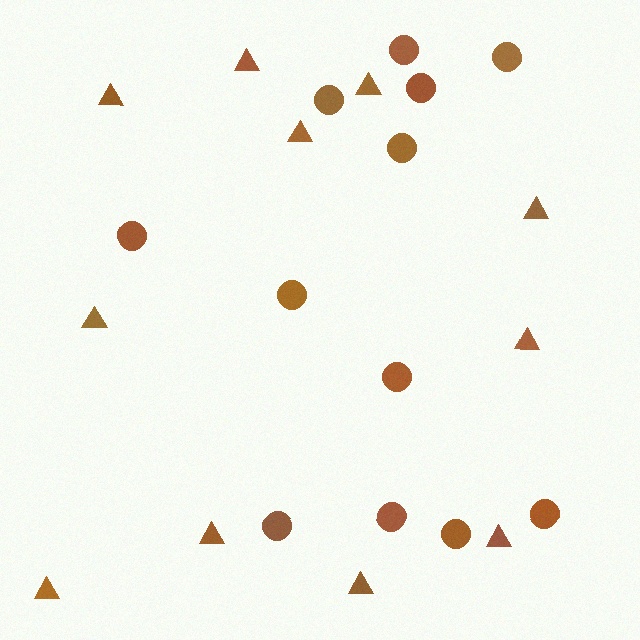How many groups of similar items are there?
There are 2 groups: one group of circles (12) and one group of triangles (11).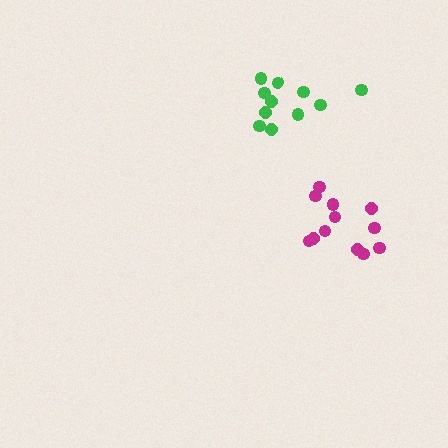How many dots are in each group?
Group 1: 12 dots, Group 2: 11 dots (23 total).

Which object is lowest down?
The magenta cluster is bottommost.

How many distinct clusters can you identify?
There are 2 distinct clusters.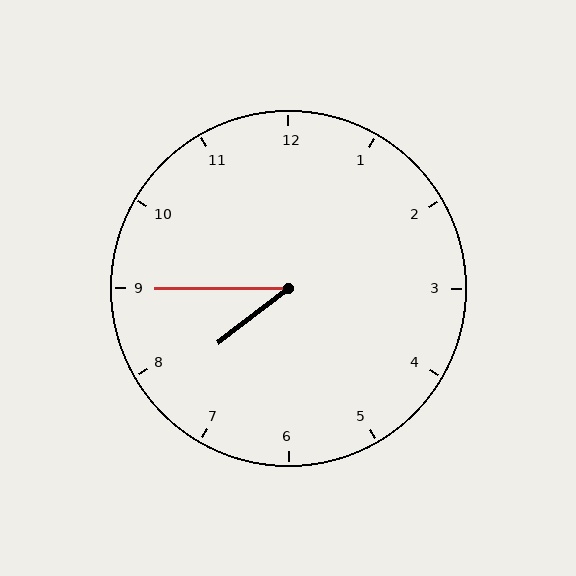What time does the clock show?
7:45.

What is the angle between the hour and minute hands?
Approximately 38 degrees.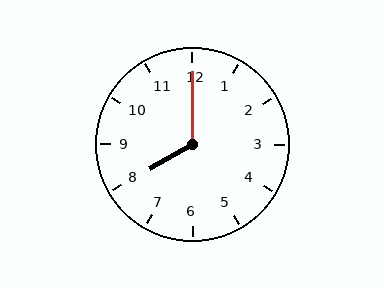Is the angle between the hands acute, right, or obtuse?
It is obtuse.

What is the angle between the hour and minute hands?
Approximately 120 degrees.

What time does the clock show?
8:00.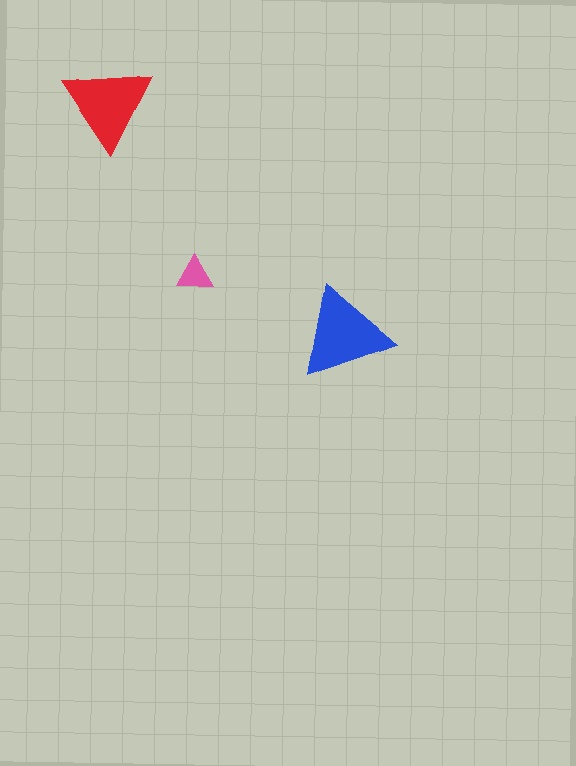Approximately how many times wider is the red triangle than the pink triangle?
About 2.5 times wider.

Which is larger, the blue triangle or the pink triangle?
The blue one.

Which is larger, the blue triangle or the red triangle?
The blue one.